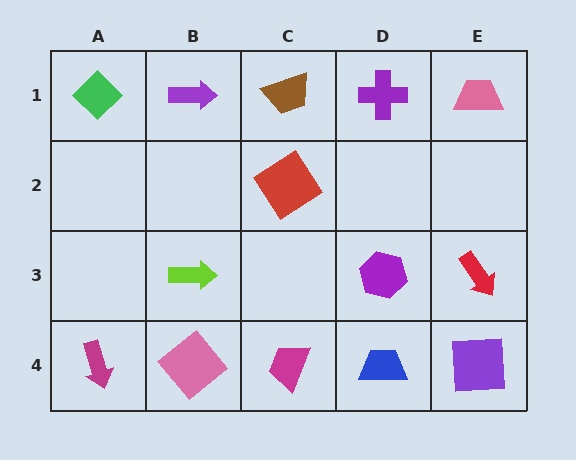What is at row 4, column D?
A blue trapezoid.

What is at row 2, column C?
A red diamond.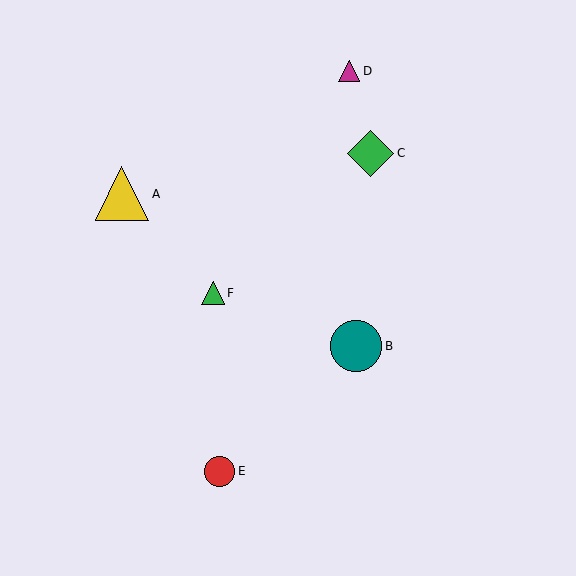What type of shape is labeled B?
Shape B is a teal circle.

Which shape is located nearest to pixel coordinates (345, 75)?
The magenta triangle (labeled D) at (349, 71) is nearest to that location.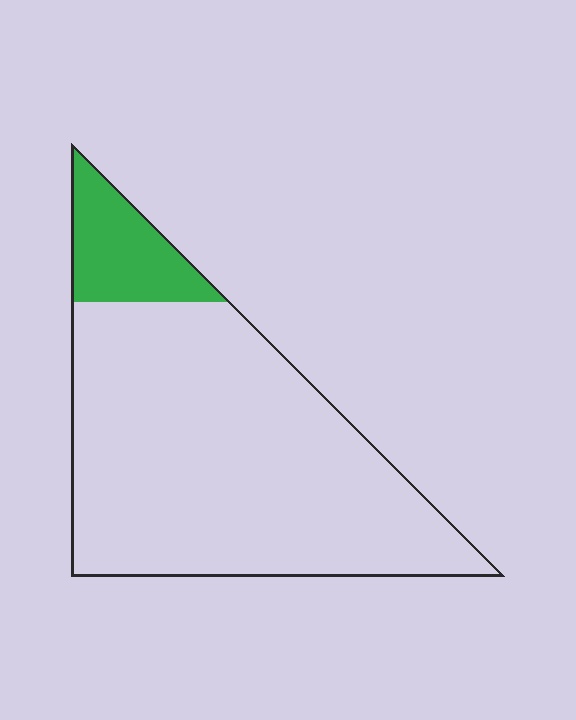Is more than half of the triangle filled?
No.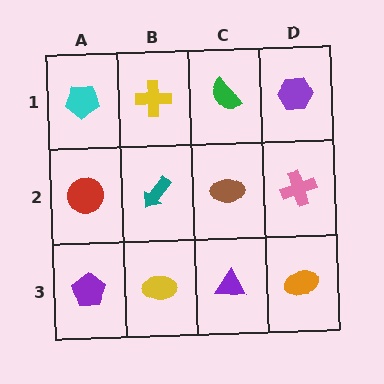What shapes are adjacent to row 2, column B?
A yellow cross (row 1, column B), a yellow ellipse (row 3, column B), a red circle (row 2, column A), a brown ellipse (row 2, column C).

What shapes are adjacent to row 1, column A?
A red circle (row 2, column A), a yellow cross (row 1, column B).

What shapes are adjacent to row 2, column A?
A cyan pentagon (row 1, column A), a purple pentagon (row 3, column A), a teal arrow (row 2, column B).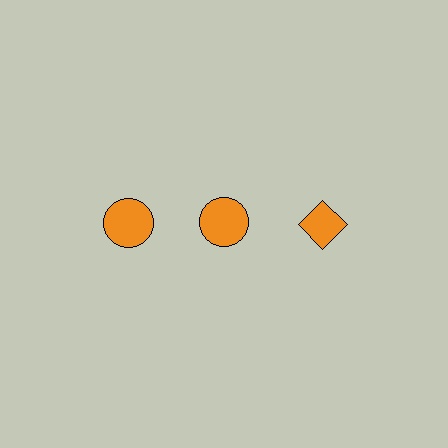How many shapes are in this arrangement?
There are 3 shapes arranged in a grid pattern.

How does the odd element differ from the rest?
It has a different shape: diamond instead of circle.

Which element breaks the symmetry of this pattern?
The orange diamond in the top row, center column breaks the symmetry. All other shapes are orange circles.